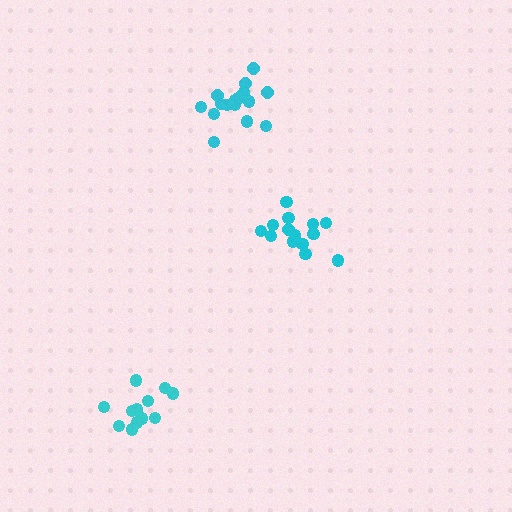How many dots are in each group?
Group 1: 15 dots, Group 2: 12 dots, Group 3: 17 dots (44 total).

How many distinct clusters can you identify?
There are 3 distinct clusters.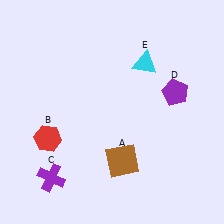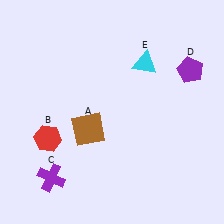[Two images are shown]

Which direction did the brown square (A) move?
The brown square (A) moved left.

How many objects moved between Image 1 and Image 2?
2 objects moved between the two images.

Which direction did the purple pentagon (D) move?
The purple pentagon (D) moved up.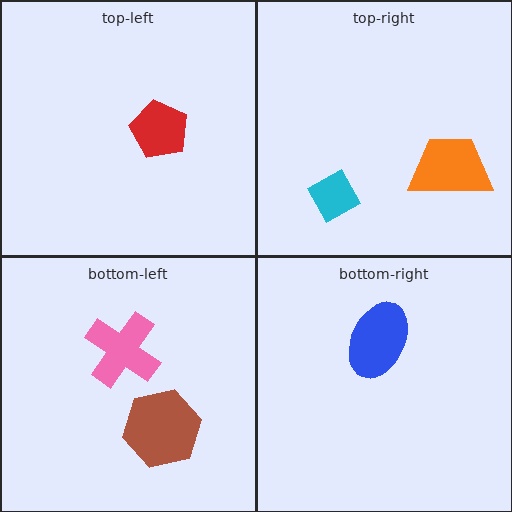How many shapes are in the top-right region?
2.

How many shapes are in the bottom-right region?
1.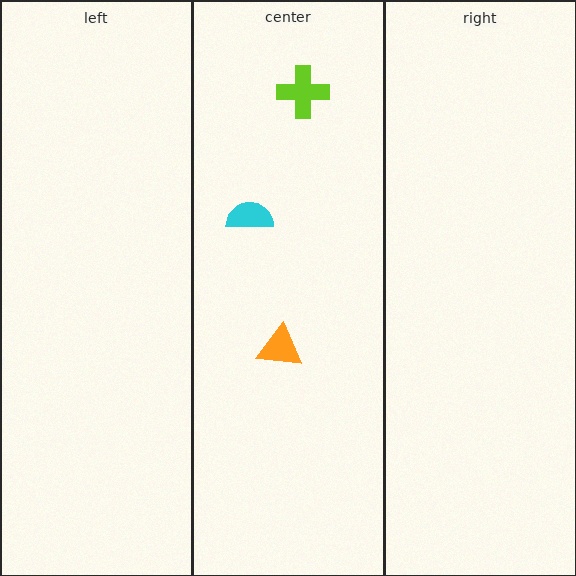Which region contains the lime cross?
The center region.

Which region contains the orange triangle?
The center region.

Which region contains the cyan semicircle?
The center region.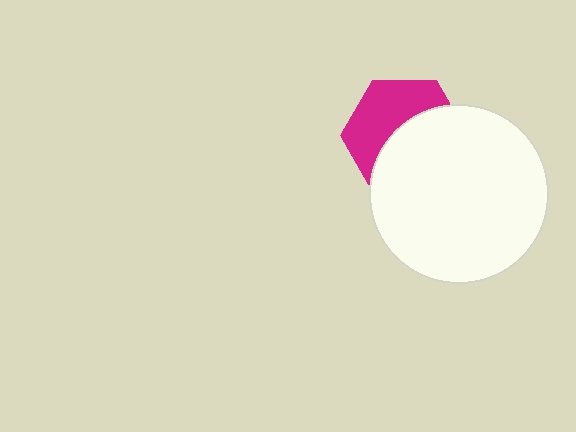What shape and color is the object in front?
The object in front is a white circle.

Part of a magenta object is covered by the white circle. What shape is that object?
It is a hexagon.